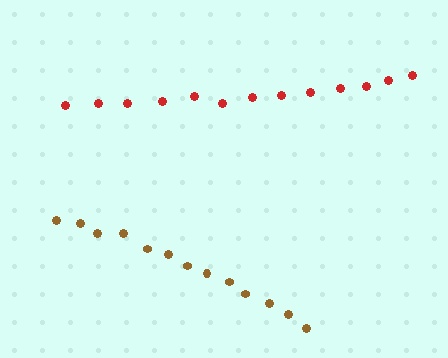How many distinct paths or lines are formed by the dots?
There are 2 distinct paths.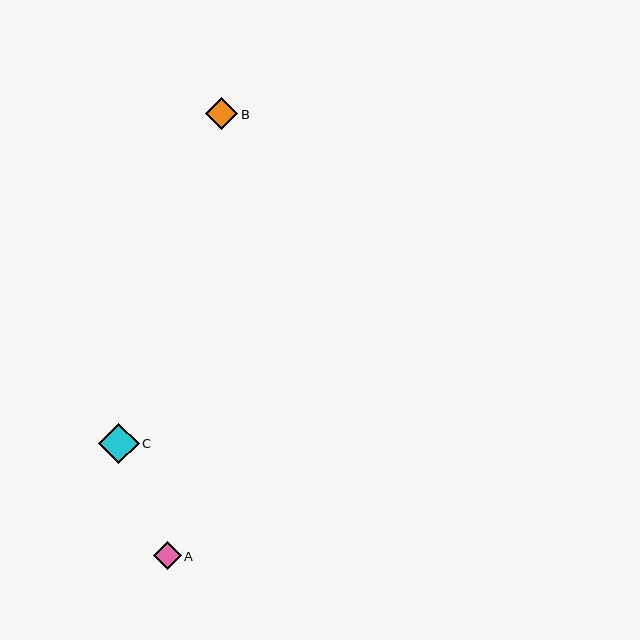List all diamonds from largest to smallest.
From largest to smallest: C, B, A.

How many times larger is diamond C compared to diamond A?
Diamond C is approximately 1.4 times the size of diamond A.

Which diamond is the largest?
Diamond C is the largest with a size of approximately 40 pixels.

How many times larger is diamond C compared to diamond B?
Diamond C is approximately 1.2 times the size of diamond B.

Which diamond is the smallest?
Diamond A is the smallest with a size of approximately 28 pixels.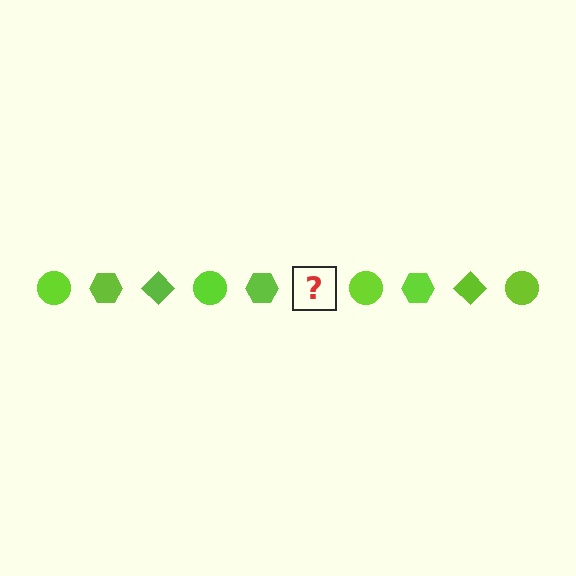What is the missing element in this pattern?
The missing element is a lime diamond.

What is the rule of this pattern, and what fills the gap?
The rule is that the pattern cycles through circle, hexagon, diamond shapes in lime. The gap should be filled with a lime diamond.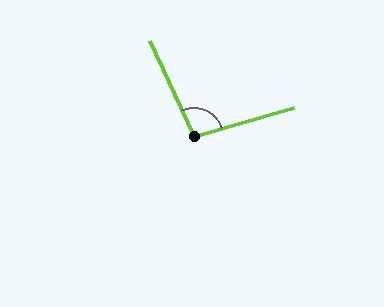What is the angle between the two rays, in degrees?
Approximately 98 degrees.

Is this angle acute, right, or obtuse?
It is obtuse.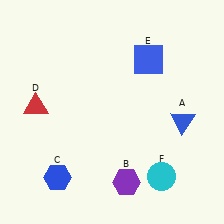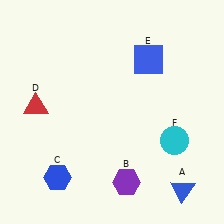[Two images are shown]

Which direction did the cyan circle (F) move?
The cyan circle (F) moved up.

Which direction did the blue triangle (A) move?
The blue triangle (A) moved down.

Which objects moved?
The objects that moved are: the blue triangle (A), the cyan circle (F).